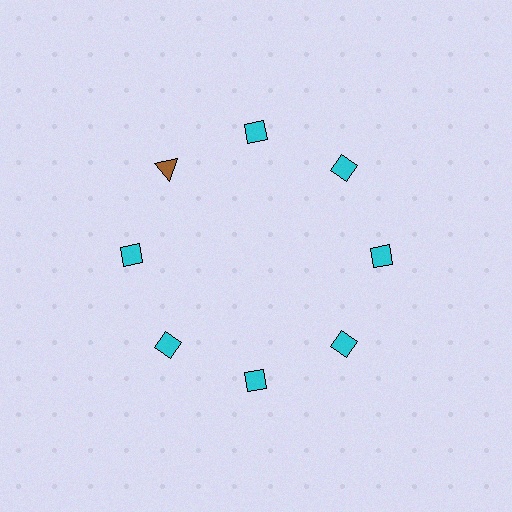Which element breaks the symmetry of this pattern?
The brown triangle at roughly the 10 o'clock position breaks the symmetry. All other shapes are cyan diamonds.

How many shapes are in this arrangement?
There are 8 shapes arranged in a ring pattern.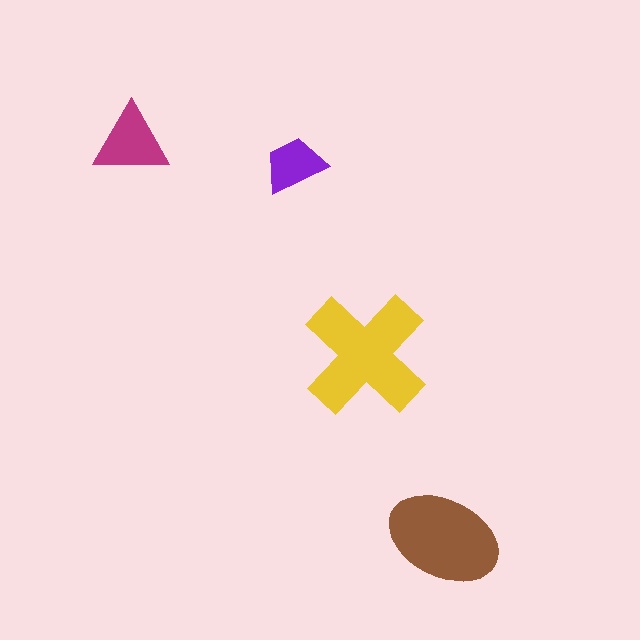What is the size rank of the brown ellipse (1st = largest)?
2nd.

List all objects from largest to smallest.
The yellow cross, the brown ellipse, the magenta triangle, the purple trapezoid.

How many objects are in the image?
There are 4 objects in the image.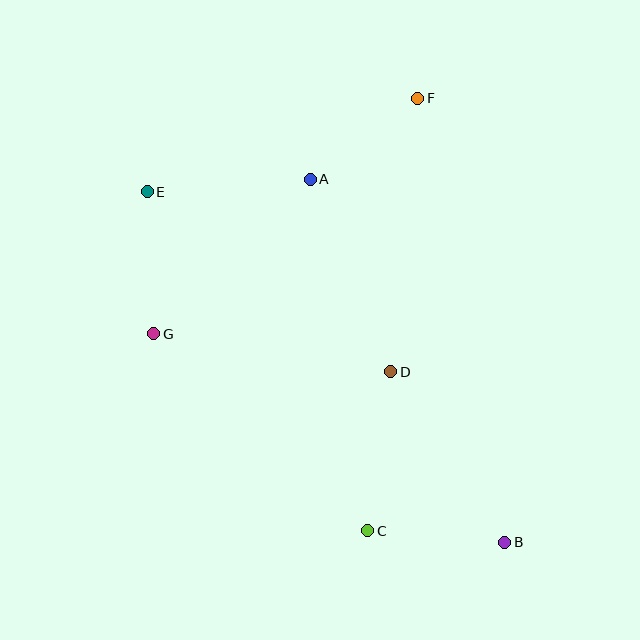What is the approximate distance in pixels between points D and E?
The distance between D and E is approximately 303 pixels.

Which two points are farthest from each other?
Points B and E are farthest from each other.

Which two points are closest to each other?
Points A and F are closest to each other.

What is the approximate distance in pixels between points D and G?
The distance between D and G is approximately 240 pixels.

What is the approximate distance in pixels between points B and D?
The distance between B and D is approximately 205 pixels.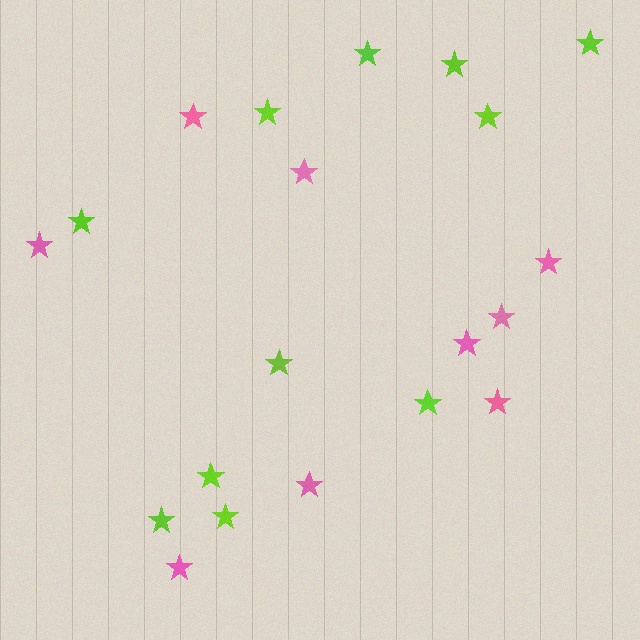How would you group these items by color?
There are 2 groups: one group of pink stars (9) and one group of lime stars (11).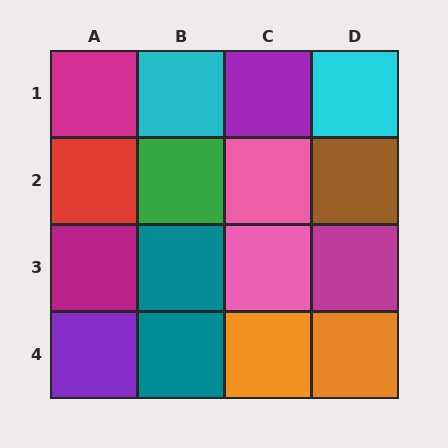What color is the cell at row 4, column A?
Purple.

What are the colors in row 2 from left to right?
Red, green, pink, brown.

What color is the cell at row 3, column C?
Pink.